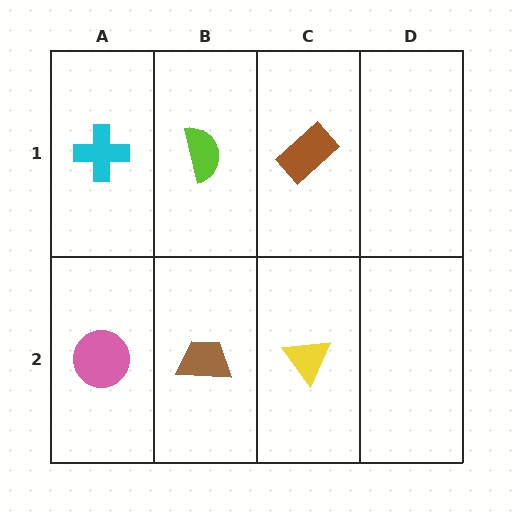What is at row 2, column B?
A brown trapezoid.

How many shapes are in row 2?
3 shapes.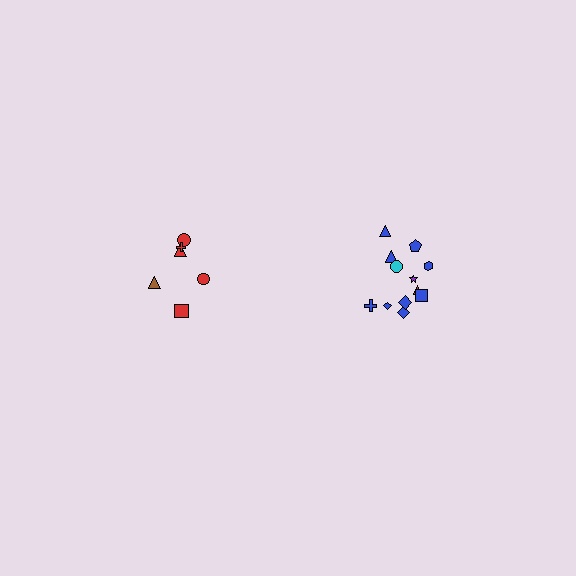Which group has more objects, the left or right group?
The right group.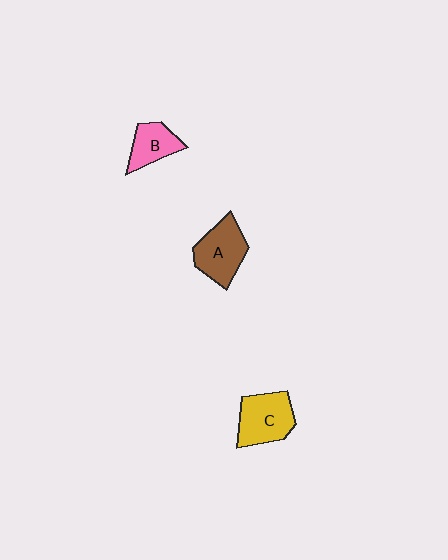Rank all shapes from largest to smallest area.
From largest to smallest: C (yellow), A (brown), B (pink).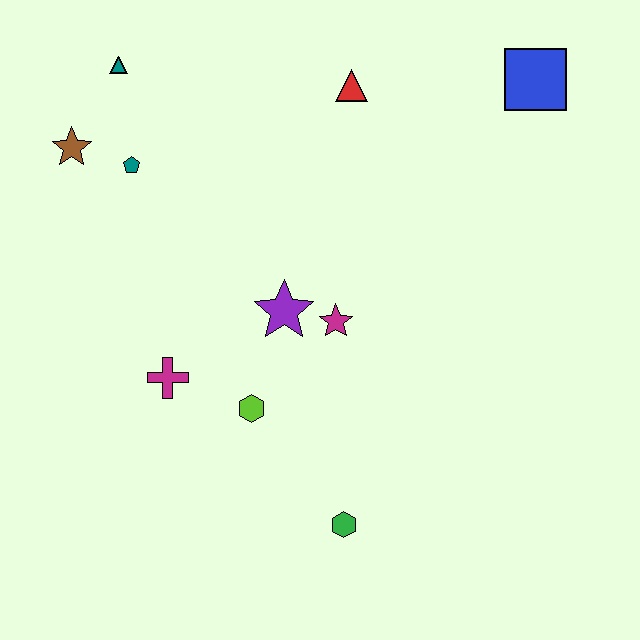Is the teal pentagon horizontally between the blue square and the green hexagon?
No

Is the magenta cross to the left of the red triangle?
Yes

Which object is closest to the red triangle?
The blue square is closest to the red triangle.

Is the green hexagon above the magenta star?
No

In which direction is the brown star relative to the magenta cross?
The brown star is above the magenta cross.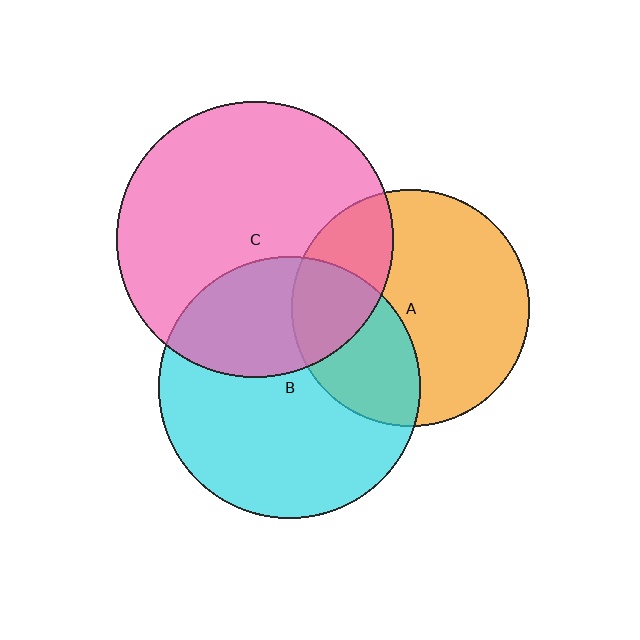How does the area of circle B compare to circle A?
Approximately 1.2 times.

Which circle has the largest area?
Circle C (pink).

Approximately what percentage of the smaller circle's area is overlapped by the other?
Approximately 25%.